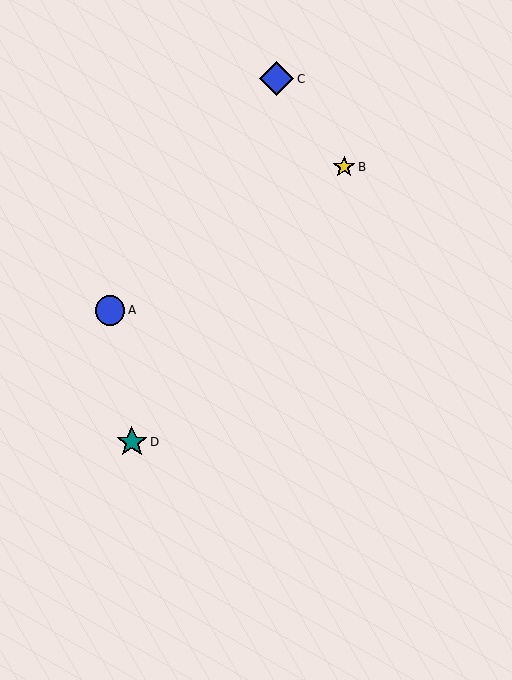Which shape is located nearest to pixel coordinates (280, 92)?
The blue diamond (labeled C) at (277, 79) is nearest to that location.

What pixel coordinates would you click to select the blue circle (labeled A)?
Click at (110, 310) to select the blue circle A.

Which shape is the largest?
The blue diamond (labeled C) is the largest.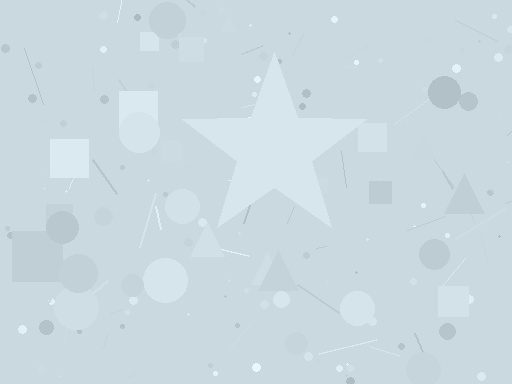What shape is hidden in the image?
A star is hidden in the image.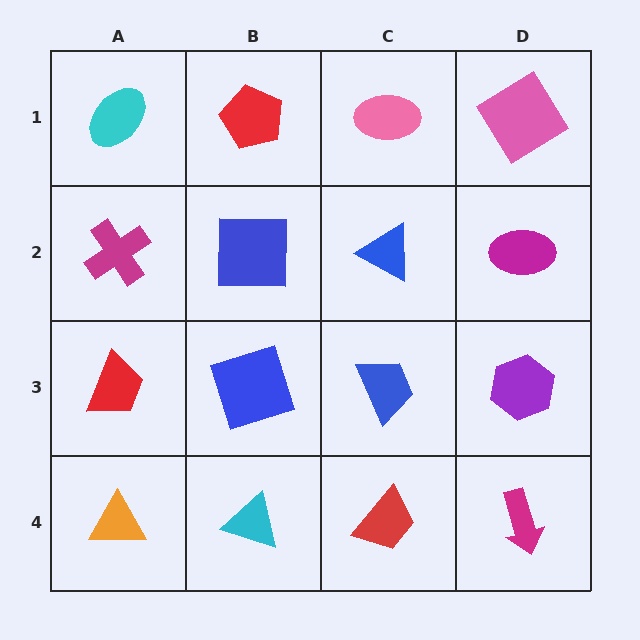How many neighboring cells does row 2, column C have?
4.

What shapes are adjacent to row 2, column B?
A red pentagon (row 1, column B), a blue square (row 3, column B), a magenta cross (row 2, column A), a blue triangle (row 2, column C).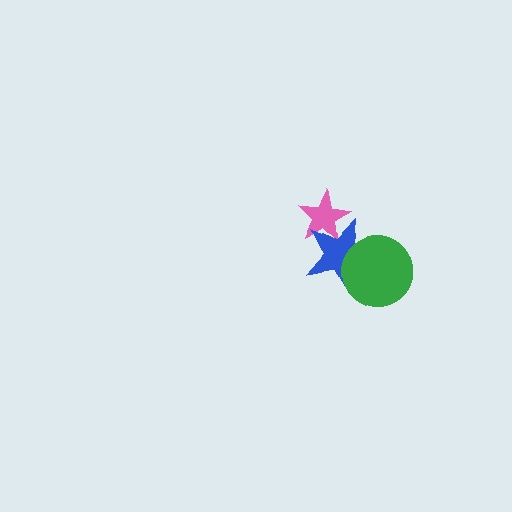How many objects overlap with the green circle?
1 object overlaps with the green circle.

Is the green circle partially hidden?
No, no other shape covers it.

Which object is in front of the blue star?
The green circle is in front of the blue star.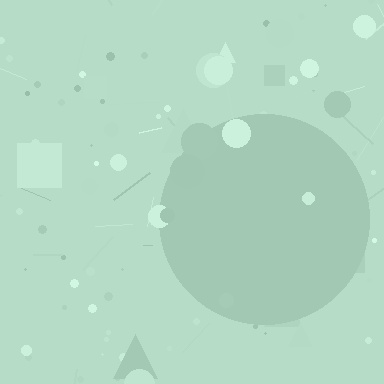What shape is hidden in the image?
A circle is hidden in the image.